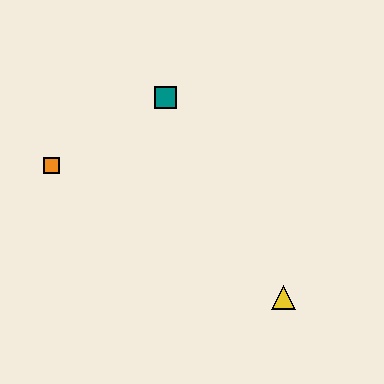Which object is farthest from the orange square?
The yellow triangle is farthest from the orange square.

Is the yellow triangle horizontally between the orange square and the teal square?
No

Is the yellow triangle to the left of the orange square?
No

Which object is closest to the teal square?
The orange square is closest to the teal square.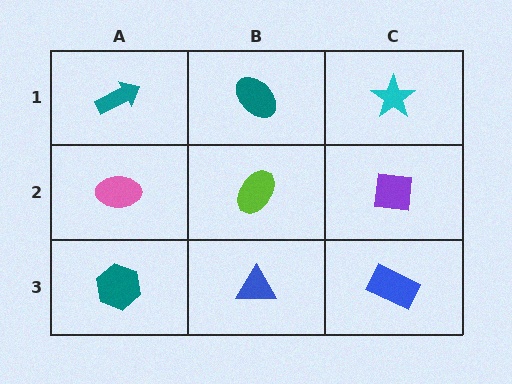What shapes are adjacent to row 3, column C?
A purple square (row 2, column C), a blue triangle (row 3, column B).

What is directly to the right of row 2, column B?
A purple square.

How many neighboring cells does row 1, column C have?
2.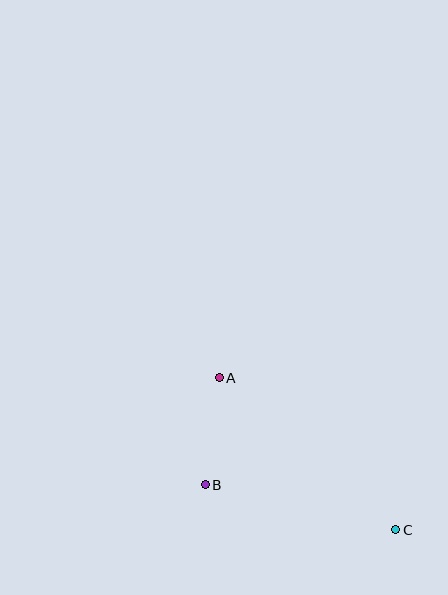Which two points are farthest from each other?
Points A and C are farthest from each other.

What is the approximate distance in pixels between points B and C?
The distance between B and C is approximately 196 pixels.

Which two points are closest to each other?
Points A and B are closest to each other.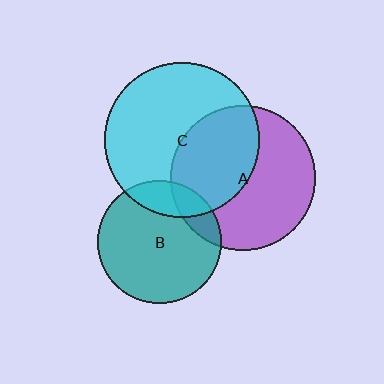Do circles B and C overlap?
Yes.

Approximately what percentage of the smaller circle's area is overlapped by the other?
Approximately 20%.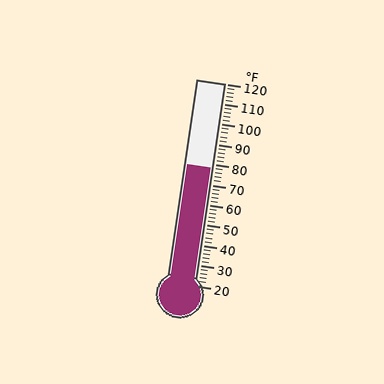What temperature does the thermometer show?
The thermometer shows approximately 78°F.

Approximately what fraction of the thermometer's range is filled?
The thermometer is filled to approximately 60% of its range.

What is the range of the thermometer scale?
The thermometer scale ranges from 20°F to 120°F.